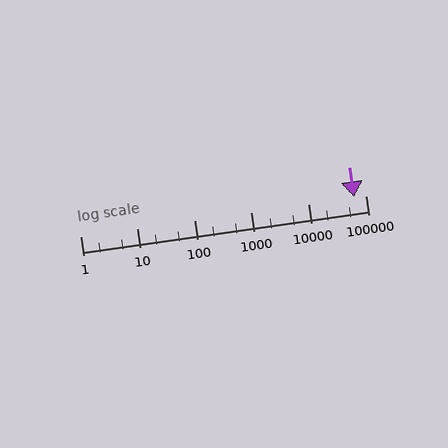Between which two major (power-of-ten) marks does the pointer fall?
The pointer is between 10000 and 100000.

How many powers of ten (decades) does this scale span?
The scale spans 5 decades, from 1 to 100000.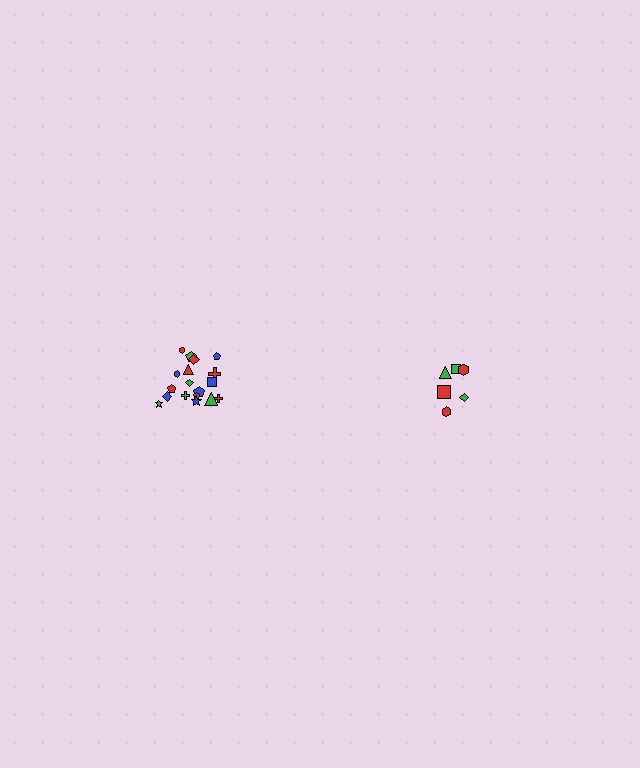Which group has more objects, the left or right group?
The left group.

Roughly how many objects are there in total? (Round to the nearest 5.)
Roughly 25 objects in total.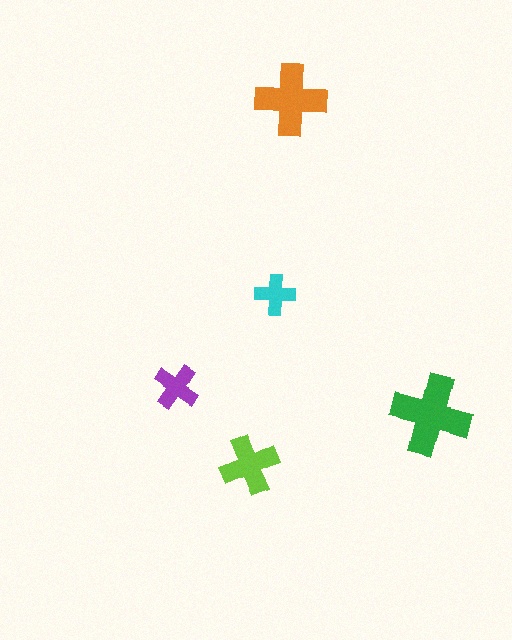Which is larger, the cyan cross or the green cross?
The green one.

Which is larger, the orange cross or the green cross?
The green one.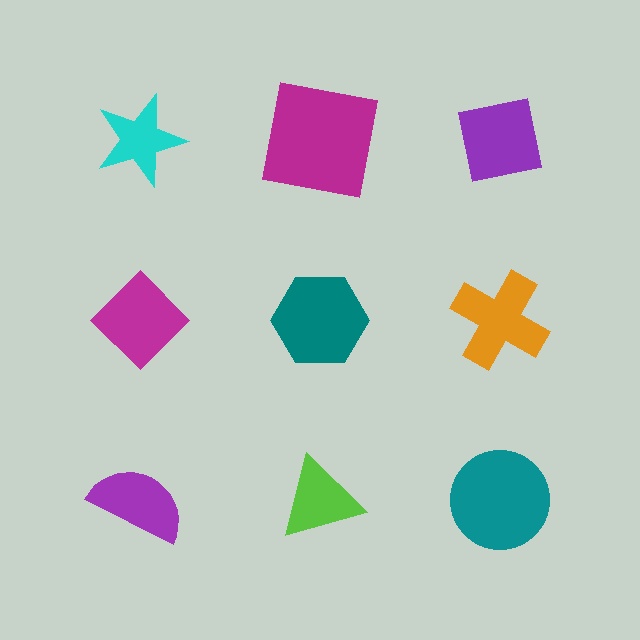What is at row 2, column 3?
An orange cross.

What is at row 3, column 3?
A teal circle.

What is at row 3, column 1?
A purple semicircle.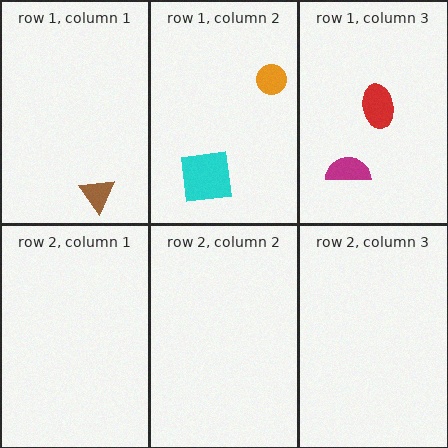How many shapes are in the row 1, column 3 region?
2.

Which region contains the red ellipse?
The row 1, column 3 region.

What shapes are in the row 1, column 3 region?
The red ellipse, the magenta semicircle.